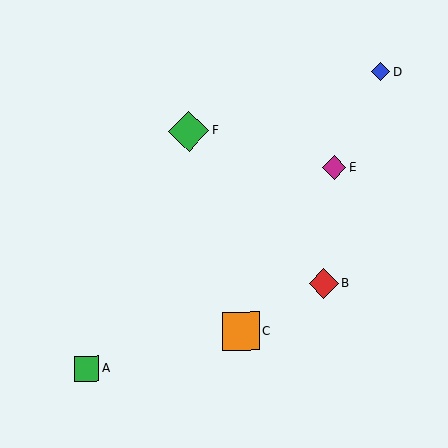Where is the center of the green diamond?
The center of the green diamond is at (189, 131).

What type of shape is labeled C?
Shape C is an orange square.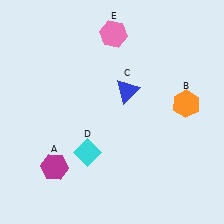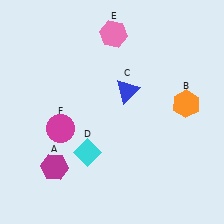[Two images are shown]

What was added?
A magenta circle (F) was added in Image 2.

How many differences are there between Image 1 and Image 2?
There is 1 difference between the two images.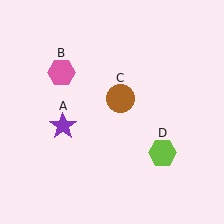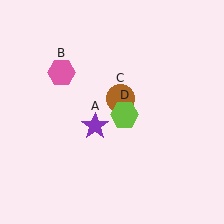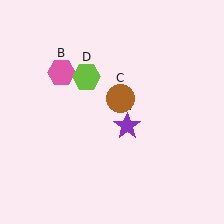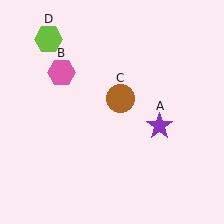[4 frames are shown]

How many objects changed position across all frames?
2 objects changed position: purple star (object A), lime hexagon (object D).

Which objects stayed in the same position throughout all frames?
Pink hexagon (object B) and brown circle (object C) remained stationary.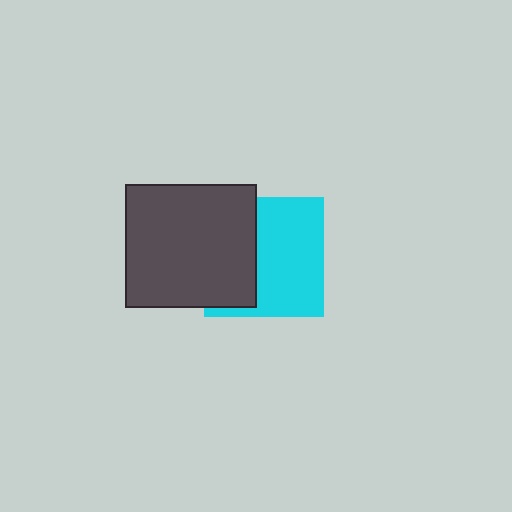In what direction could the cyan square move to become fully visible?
The cyan square could move right. That would shift it out from behind the dark gray rectangle entirely.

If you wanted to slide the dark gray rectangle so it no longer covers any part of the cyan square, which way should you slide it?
Slide it left — that is the most direct way to separate the two shapes.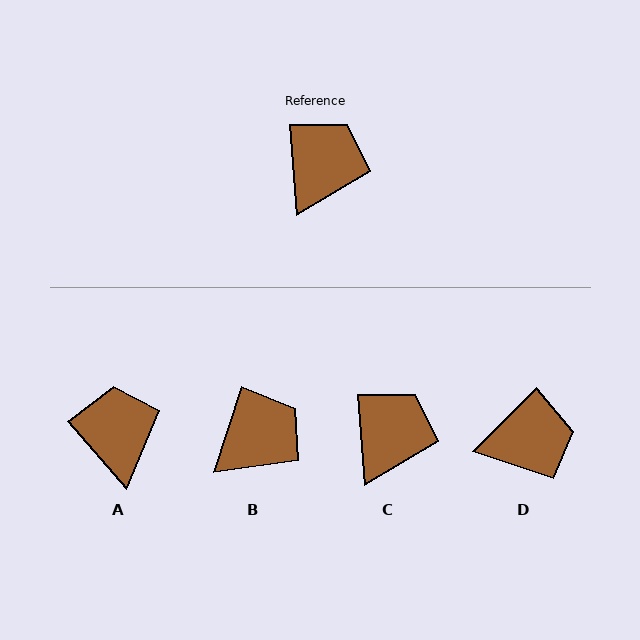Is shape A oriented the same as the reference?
No, it is off by about 37 degrees.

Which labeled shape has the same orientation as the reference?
C.